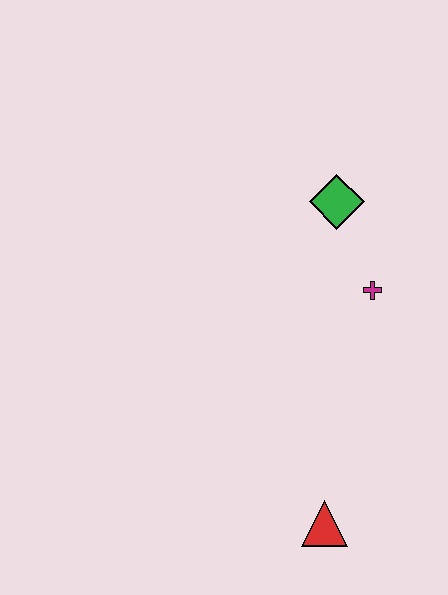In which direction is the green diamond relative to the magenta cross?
The green diamond is above the magenta cross.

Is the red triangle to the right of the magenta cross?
No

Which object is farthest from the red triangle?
The green diamond is farthest from the red triangle.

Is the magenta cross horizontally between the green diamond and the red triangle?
No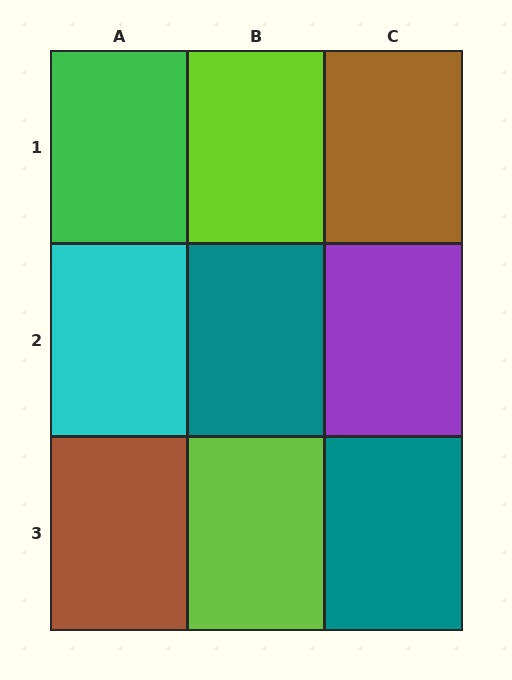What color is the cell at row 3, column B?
Lime.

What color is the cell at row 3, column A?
Brown.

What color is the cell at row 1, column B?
Lime.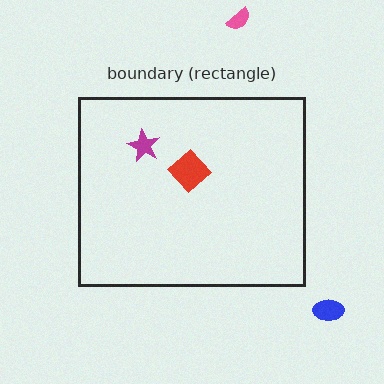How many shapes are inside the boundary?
2 inside, 2 outside.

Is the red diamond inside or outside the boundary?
Inside.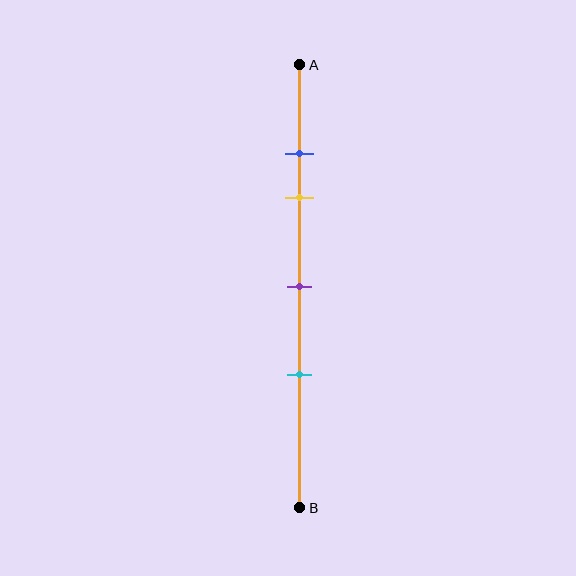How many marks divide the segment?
There are 4 marks dividing the segment.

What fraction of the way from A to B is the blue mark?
The blue mark is approximately 20% (0.2) of the way from A to B.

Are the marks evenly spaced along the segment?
No, the marks are not evenly spaced.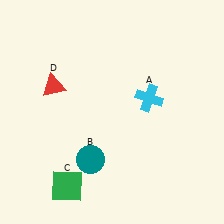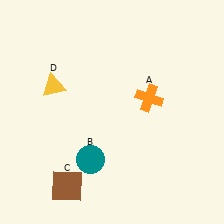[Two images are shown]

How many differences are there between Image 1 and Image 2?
There are 3 differences between the two images.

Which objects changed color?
A changed from cyan to orange. C changed from green to brown. D changed from red to yellow.